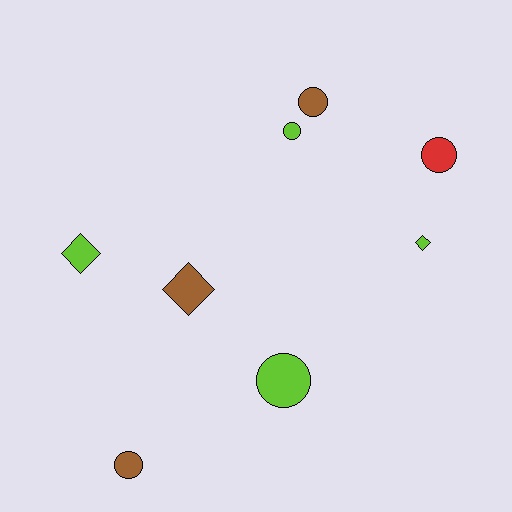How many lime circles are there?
There are 2 lime circles.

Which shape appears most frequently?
Circle, with 5 objects.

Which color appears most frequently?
Lime, with 4 objects.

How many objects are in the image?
There are 8 objects.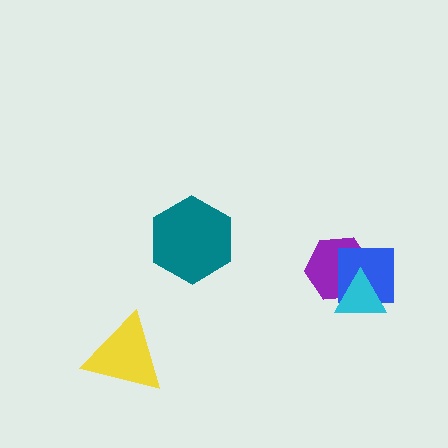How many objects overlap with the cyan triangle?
2 objects overlap with the cyan triangle.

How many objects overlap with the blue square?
2 objects overlap with the blue square.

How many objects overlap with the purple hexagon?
2 objects overlap with the purple hexagon.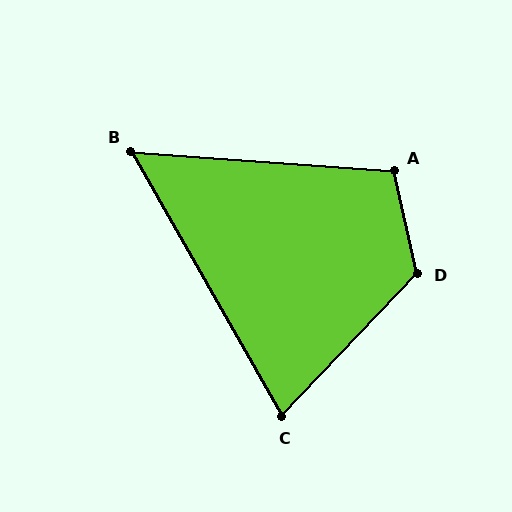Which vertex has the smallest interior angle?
B, at approximately 56 degrees.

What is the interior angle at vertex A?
Approximately 107 degrees (obtuse).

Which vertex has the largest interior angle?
D, at approximately 124 degrees.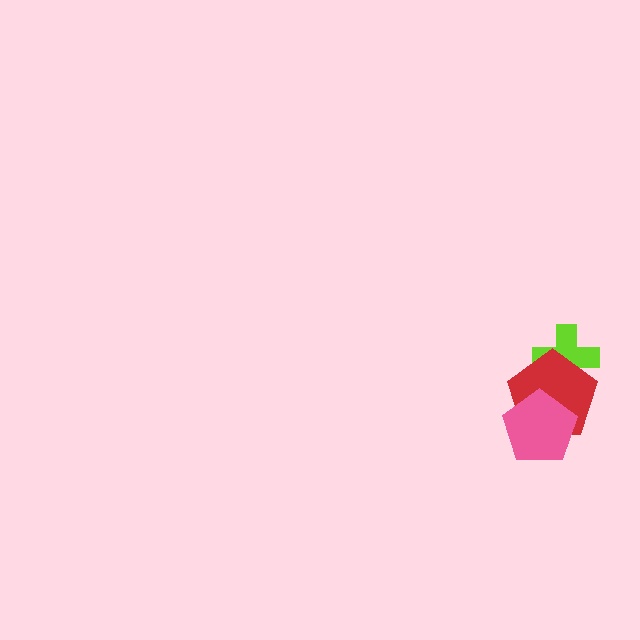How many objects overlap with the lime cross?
1 object overlaps with the lime cross.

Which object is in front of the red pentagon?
The pink pentagon is in front of the red pentagon.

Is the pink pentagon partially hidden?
No, no other shape covers it.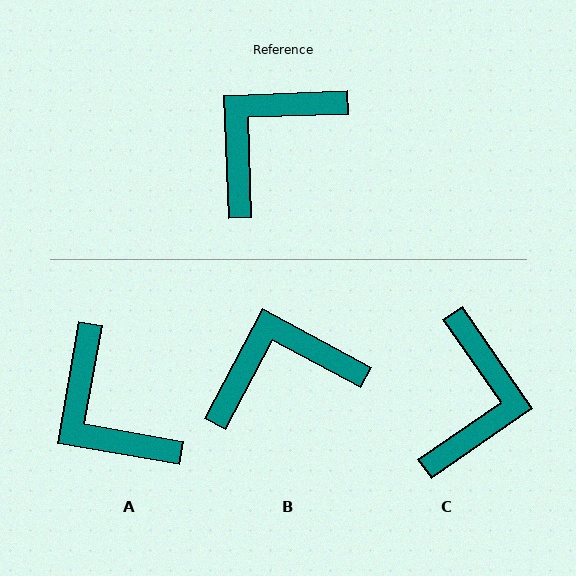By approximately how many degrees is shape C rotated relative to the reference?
Approximately 147 degrees clockwise.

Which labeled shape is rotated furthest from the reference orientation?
C, about 147 degrees away.